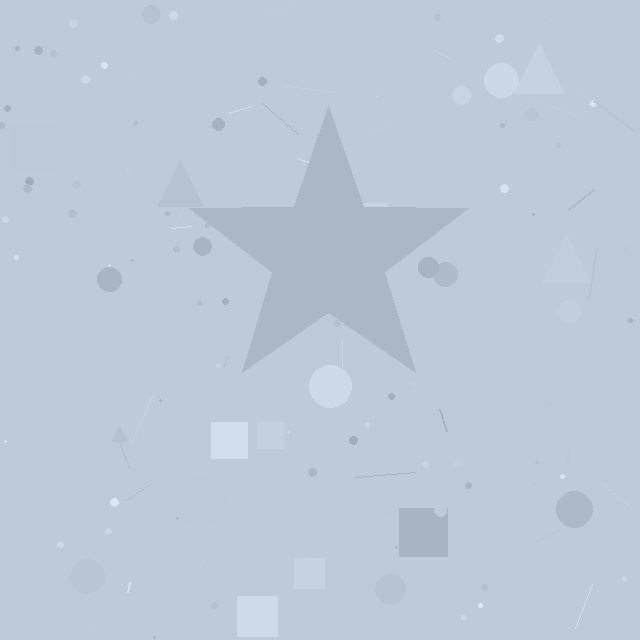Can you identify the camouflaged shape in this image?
The camouflaged shape is a star.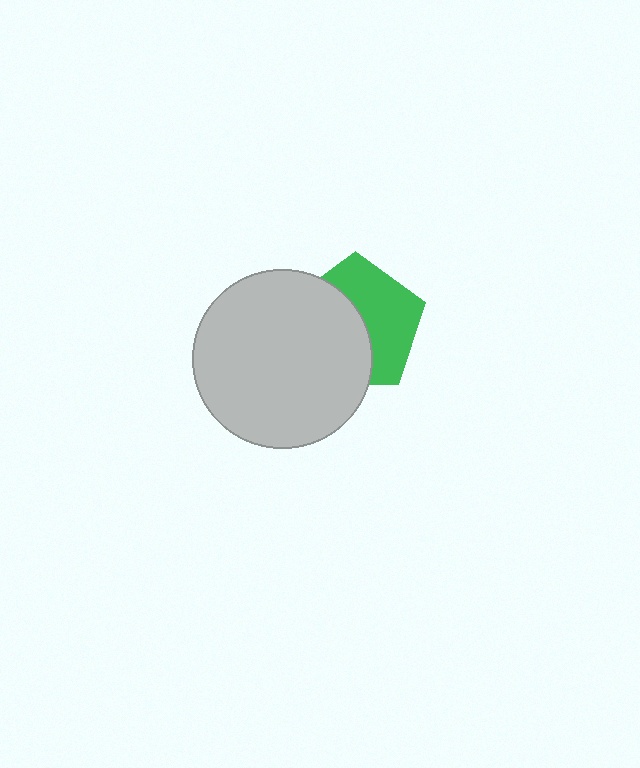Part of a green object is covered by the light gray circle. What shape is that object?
It is a pentagon.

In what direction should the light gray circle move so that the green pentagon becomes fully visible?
The light gray circle should move left. That is the shortest direction to clear the overlap and leave the green pentagon fully visible.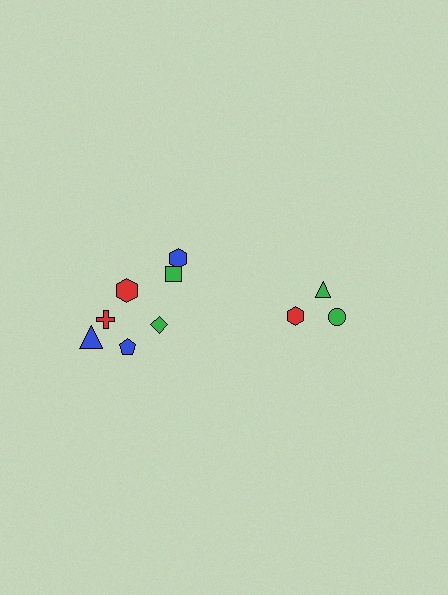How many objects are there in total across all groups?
There are 10 objects.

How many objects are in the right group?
There are 3 objects.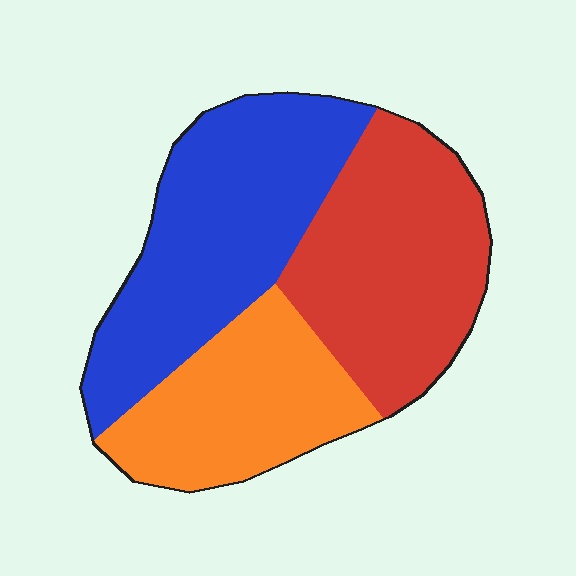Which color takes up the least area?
Orange, at roughly 25%.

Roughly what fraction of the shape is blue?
Blue takes up about three eighths (3/8) of the shape.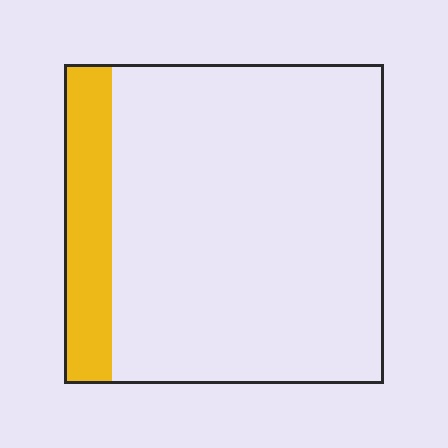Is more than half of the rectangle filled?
No.